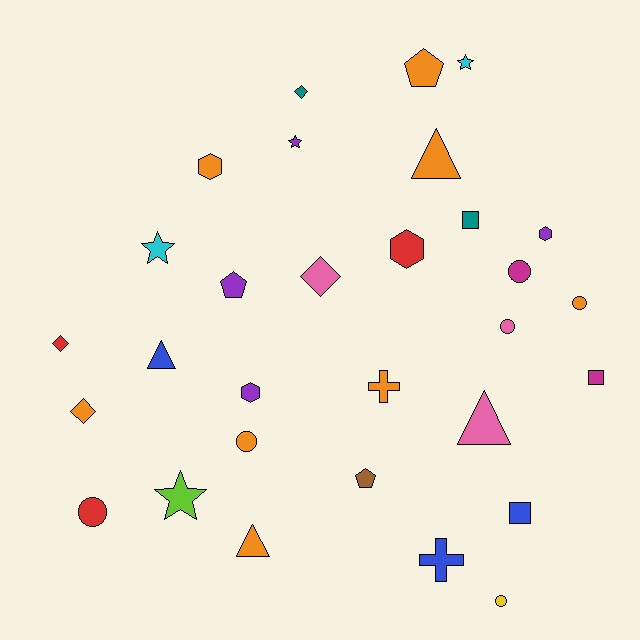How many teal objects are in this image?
There are 2 teal objects.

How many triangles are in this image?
There are 4 triangles.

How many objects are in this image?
There are 30 objects.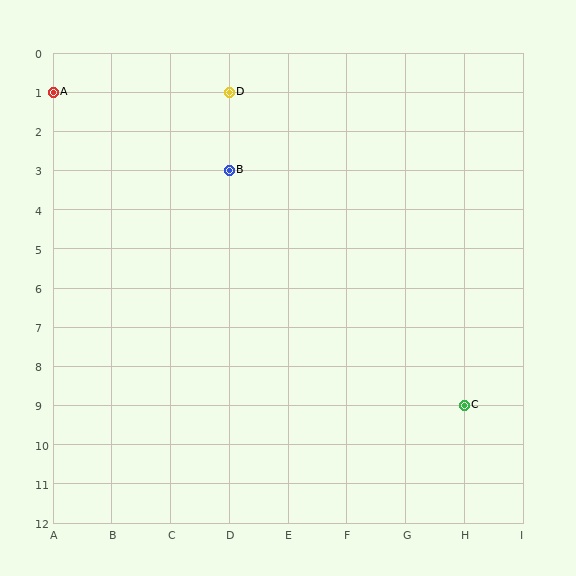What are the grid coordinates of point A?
Point A is at grid coordinates (A, 1).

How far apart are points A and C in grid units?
Points A and C are 7 columns and 8 rows apart (about 10.6 grid units diagonally).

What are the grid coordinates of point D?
Point D is at grid coordinates (D, 1).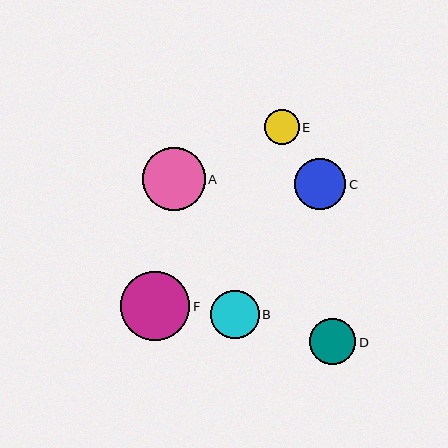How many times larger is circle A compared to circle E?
Circle A is approximately 1.8 times the size of circle E.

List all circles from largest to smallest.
From largest to smallest: F, A, C, B, D, E.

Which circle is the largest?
Circle F is the largest with a size of approximately 69 pixels.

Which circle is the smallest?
Circle E is the smallest with a size of approximately 35 pixels.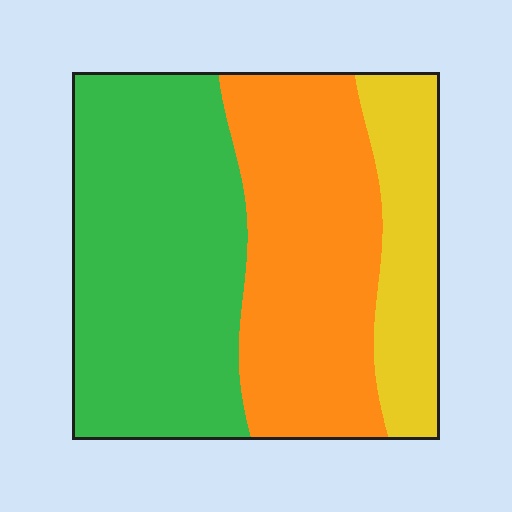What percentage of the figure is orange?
Orange covers roughly 35% of the figure.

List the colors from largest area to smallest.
From largest to smallest: green, orange, yellow.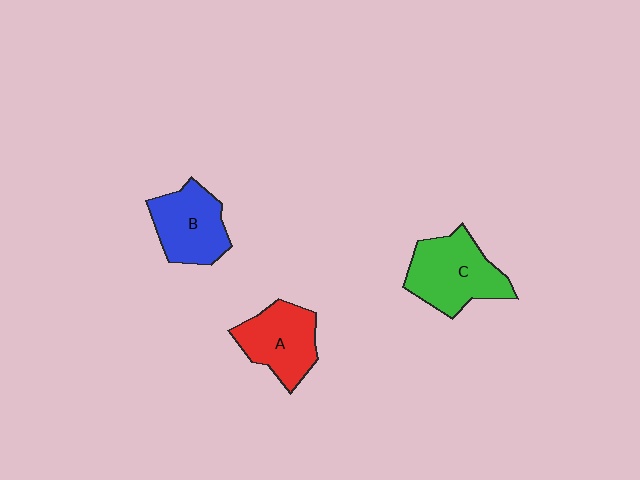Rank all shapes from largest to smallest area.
From largest to smallest: C (green), B (blue), A (red).